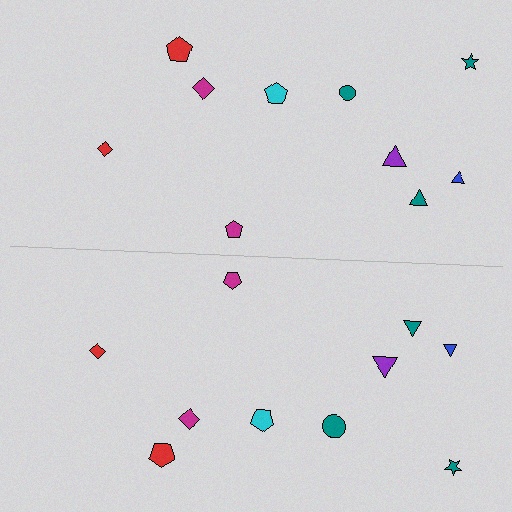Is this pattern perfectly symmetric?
No, the pattern is not perfectly symmetric. The teal circle on the bottom side has a different size than its mirror counterpart.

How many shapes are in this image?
There are 20 shapes in this image.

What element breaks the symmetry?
The teal circle on the bottom side has a different size than its mirror counterpart.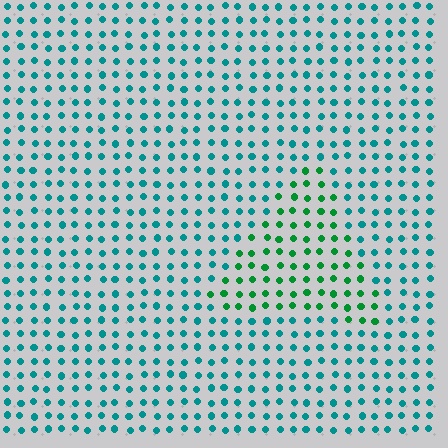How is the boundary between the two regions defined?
The boundary is defined purely by a slight shift in hue (about 40 degrees). Spacing, size, and orientation are identical on both sides.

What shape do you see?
I see a triangle.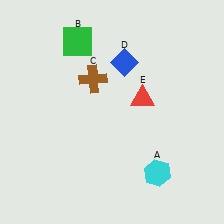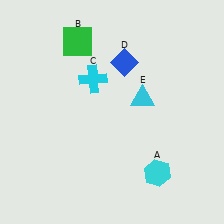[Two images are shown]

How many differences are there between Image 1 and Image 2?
There are 2 differences between the two images.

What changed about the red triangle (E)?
In Image 1, E is red. In Image 2, it changed to cyan.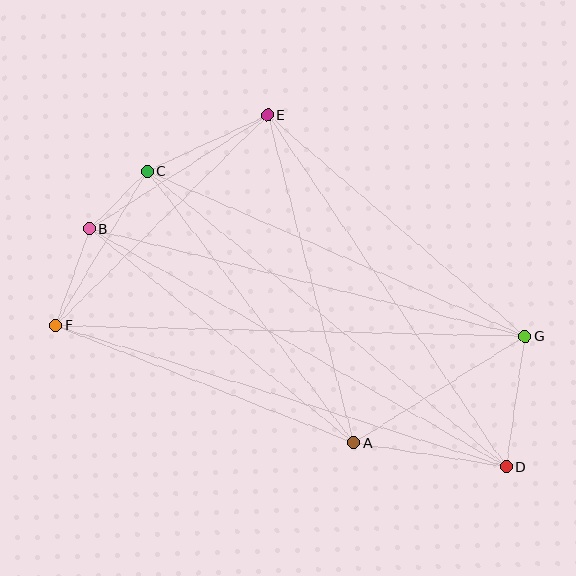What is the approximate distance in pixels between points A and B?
The distance between A and B is approximately 340 pixels.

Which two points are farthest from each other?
Points B and D are farthest from each other.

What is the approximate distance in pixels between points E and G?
The distance between E and G is approximately 340 pixels.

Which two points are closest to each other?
Points B and C are closest to each other.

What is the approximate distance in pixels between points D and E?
The distance between D and E is approximately 425 pixels.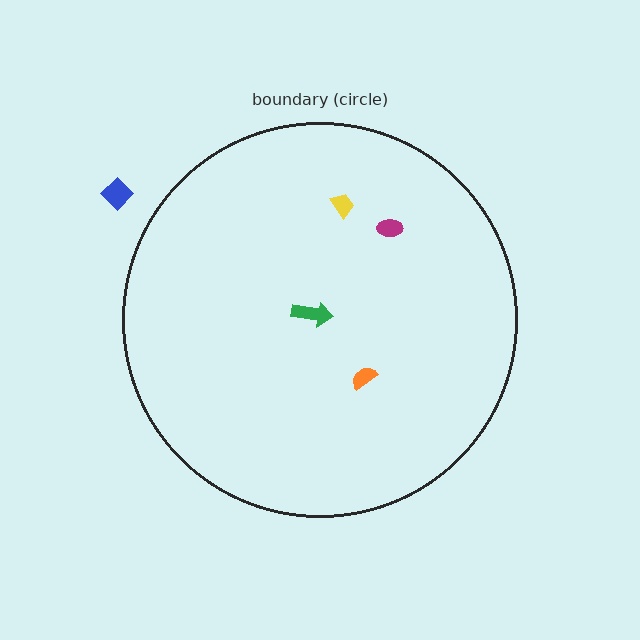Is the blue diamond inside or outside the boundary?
Outside.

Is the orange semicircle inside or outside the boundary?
Inside.